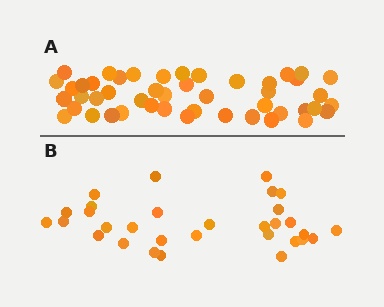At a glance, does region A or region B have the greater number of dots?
Region A (the top region) has more dots.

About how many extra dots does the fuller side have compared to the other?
Region A has approximately 15 more dots than region B.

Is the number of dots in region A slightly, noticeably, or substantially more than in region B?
Region A has substantially more. The ratio is roughly 1.5 to 1.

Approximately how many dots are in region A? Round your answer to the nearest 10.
About 50 dots. (The exact count is 47, which rounds to 50.)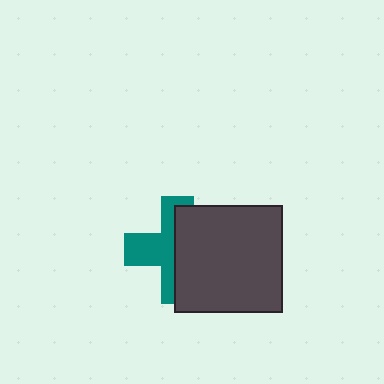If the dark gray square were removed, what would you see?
You would see the complete teal cross.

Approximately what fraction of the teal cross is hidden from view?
Roughly 54% of the teal cross is hidden behind the dark gray square.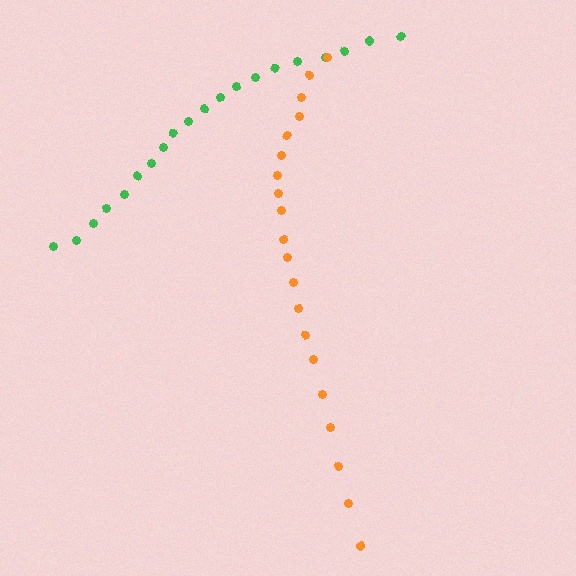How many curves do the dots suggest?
There are 2 distinct paths.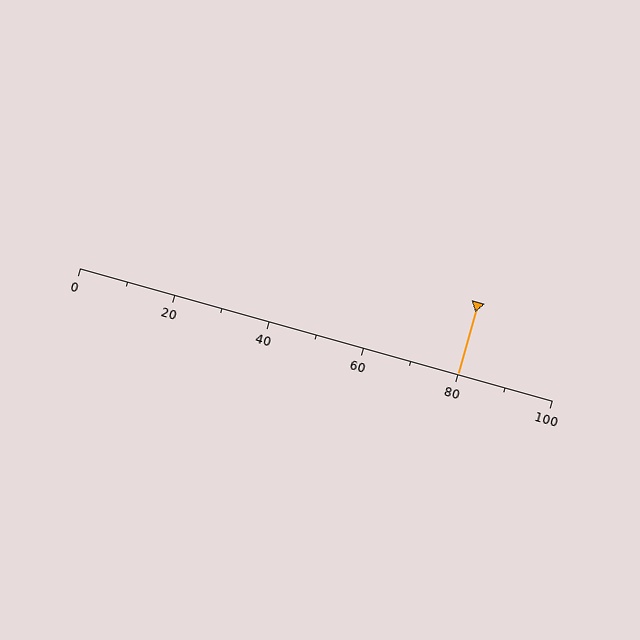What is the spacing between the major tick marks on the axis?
The major ticks are spaced 20 apart.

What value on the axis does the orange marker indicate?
The marker indicates approximately 80.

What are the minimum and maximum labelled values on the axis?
The axis runs from 0 to 100.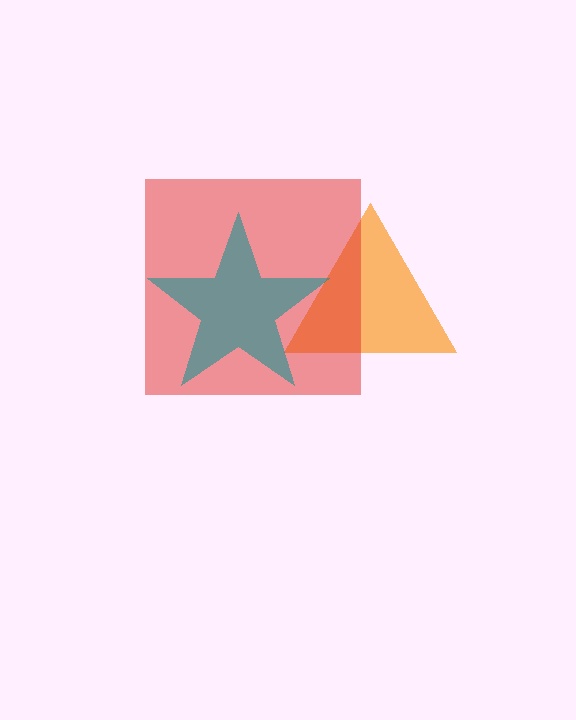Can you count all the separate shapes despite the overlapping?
Yes, there are 3 separate shapes.